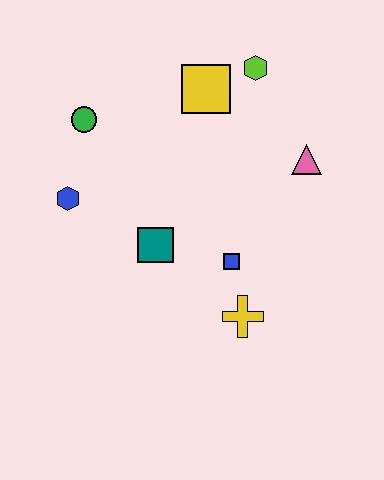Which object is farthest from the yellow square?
The yellow cross is farthest from the yellow square.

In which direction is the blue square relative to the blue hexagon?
The blue square is to the right of the blue hexagon.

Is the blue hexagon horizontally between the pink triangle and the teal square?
No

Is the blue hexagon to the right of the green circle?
No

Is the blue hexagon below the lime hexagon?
Yes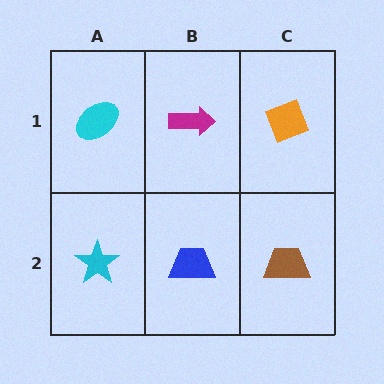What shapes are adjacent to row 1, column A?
A cyan star (row 2, column A), a magenta arrow (row 1, column B).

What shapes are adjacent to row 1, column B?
A blue trapezoid (row 2, column B), a cyan ellipse (row 1, column A), an orange diamond (row 1, column C).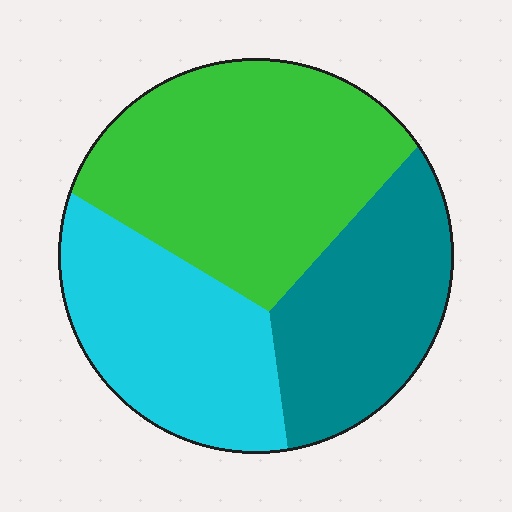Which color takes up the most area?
Green, at roughly 45%.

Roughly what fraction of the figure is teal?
Teal covers roughly 25% of the figure.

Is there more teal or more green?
Green.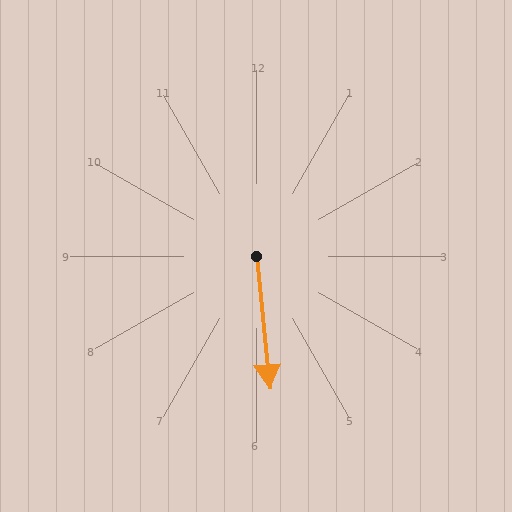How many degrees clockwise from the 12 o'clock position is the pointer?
Approximately 174 degrees.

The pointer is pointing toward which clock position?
Roughly 6 o'clock.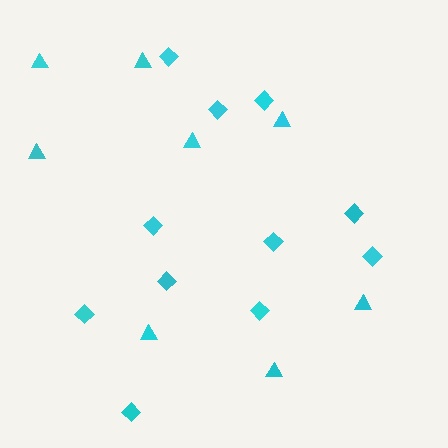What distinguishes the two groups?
There are 2 groups: one group of diamonds (11) and one group of triangles (8).